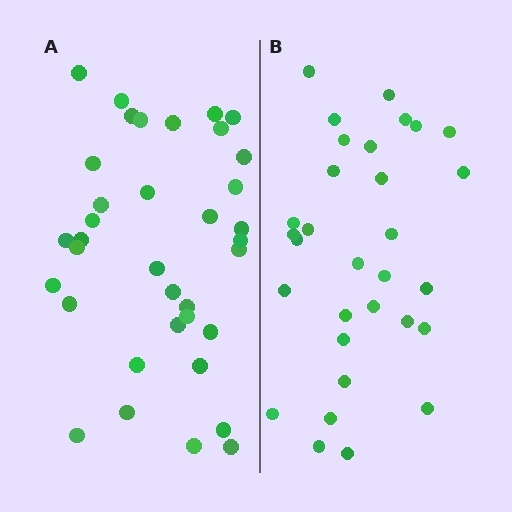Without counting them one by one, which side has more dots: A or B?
Region A (the left region) has more dots.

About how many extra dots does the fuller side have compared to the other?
Region A has about 5 more dots than region B.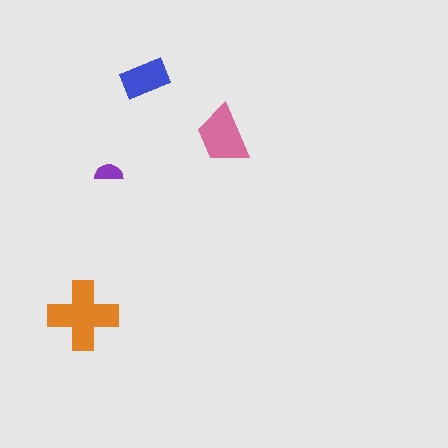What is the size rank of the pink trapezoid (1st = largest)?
2nd.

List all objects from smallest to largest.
The purple semicircle, the blue rectangle, the pink trapezoid, the orange cross.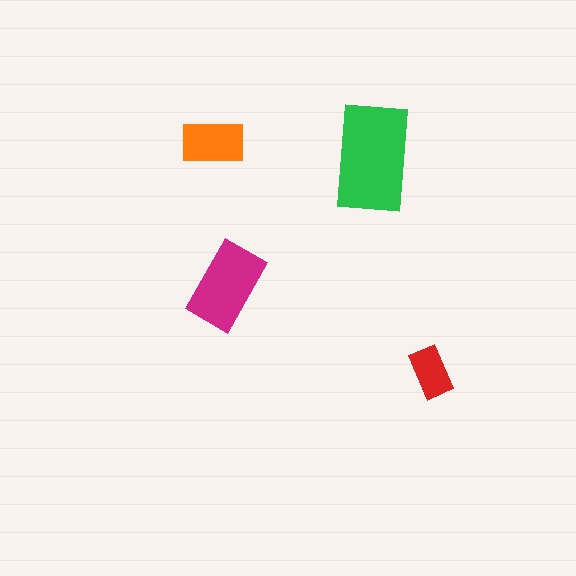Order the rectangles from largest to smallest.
the green one, the magenta one, the orange one, the red one.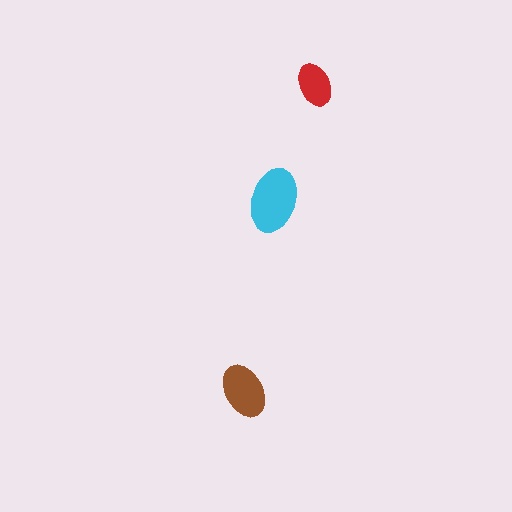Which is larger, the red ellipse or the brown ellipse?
The brown one.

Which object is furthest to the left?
The brown ellipse is leftmost.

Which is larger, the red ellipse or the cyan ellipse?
The cyan one.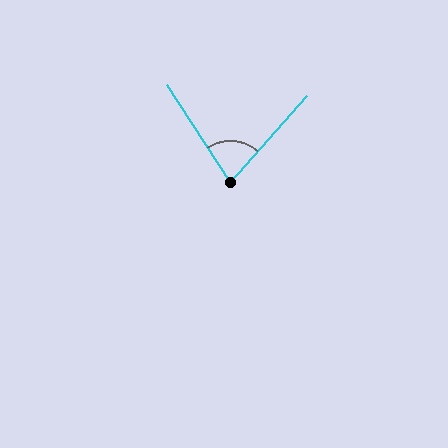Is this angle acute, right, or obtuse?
It is acute.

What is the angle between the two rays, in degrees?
Approximately 75 degrees.